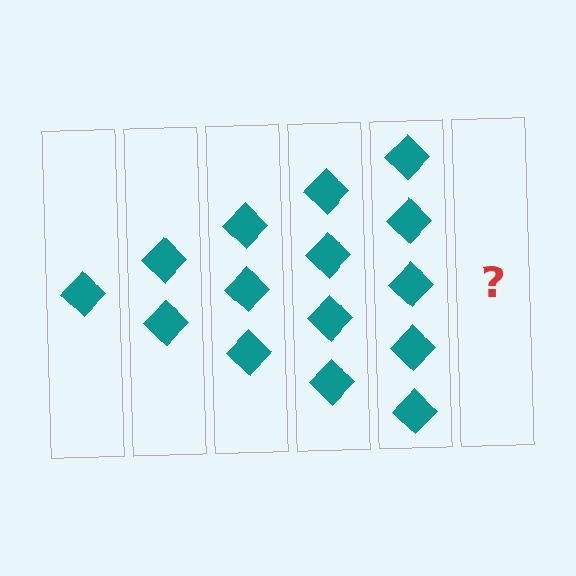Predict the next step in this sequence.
The next step is 6 diamonds.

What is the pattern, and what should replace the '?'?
The pattern is that each step adds one more diamond. The '?' should be 6 diamonds.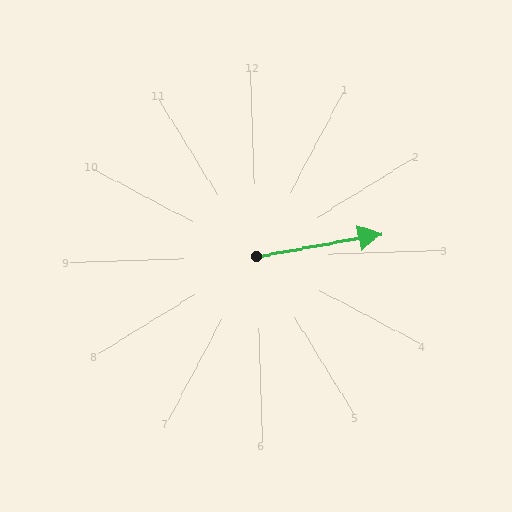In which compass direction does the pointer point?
East.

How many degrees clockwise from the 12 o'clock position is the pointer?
Approximately 82 degrees.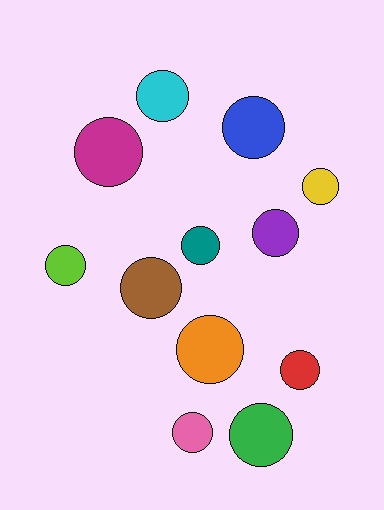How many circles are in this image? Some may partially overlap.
There are 12 circles.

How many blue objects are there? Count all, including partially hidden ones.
There is 1 blue object.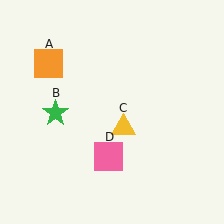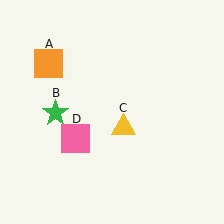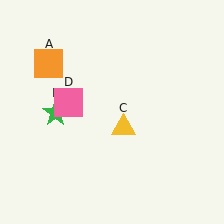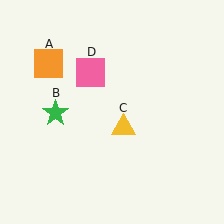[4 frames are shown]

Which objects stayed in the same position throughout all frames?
Orange square (object A) and green star (object B) and yellow triangle (object C) remained stationary.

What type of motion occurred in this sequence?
The pink square (object D) rotated clockwise around the center of the scene.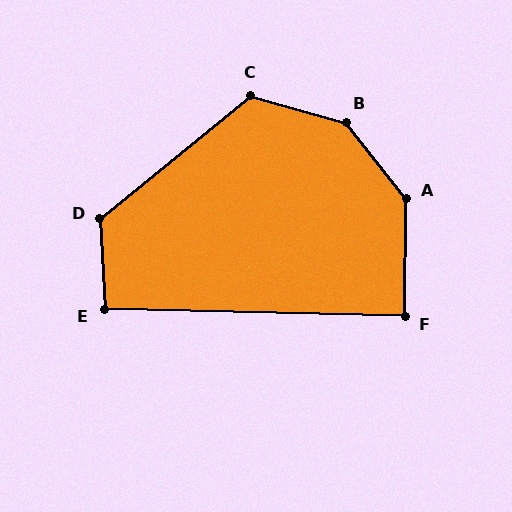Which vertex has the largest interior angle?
B, at approximately 144 degrees.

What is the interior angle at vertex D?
Approximately 126 degrees (obtuse).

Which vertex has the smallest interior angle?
F, at approximately 89 degrees.